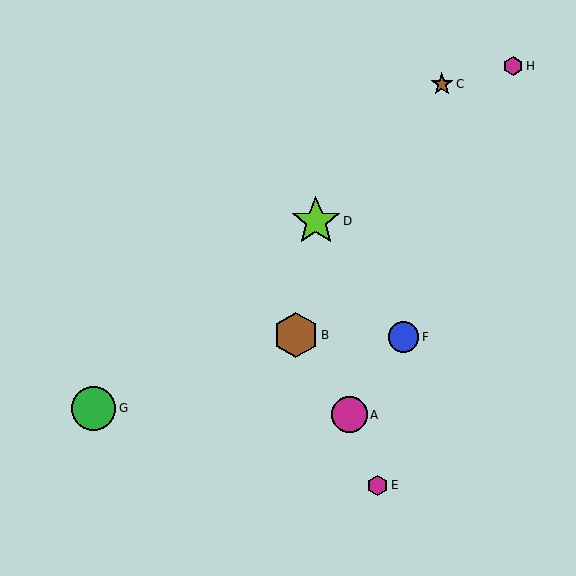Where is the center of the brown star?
The center of the brown star is at (442, 84).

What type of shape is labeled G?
Shape G is a green circle.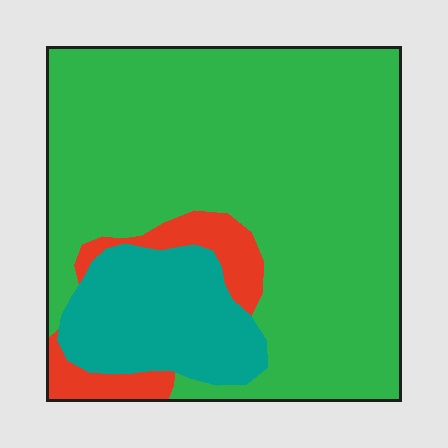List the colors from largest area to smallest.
From largest to smallest: green, teal, red.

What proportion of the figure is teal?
Teal takes up about one sixth (1/6) of the figure.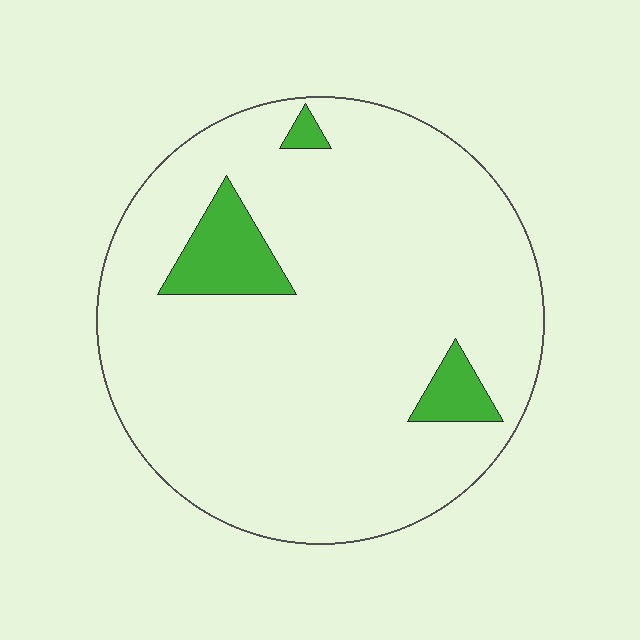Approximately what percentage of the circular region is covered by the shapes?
Approximately 10%.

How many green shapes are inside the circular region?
3.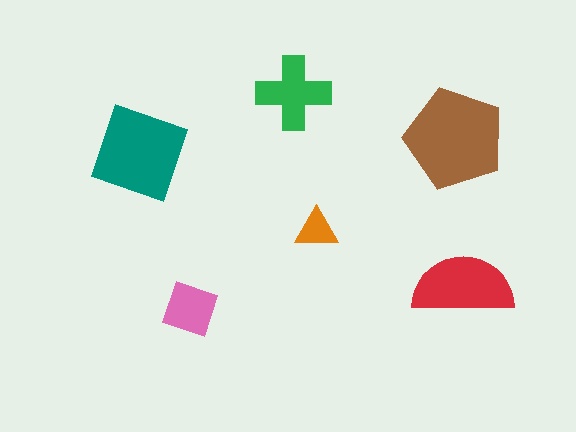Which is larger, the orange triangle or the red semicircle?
The red semicircle.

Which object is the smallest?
The orange triangle.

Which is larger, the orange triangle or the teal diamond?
The teal diamond.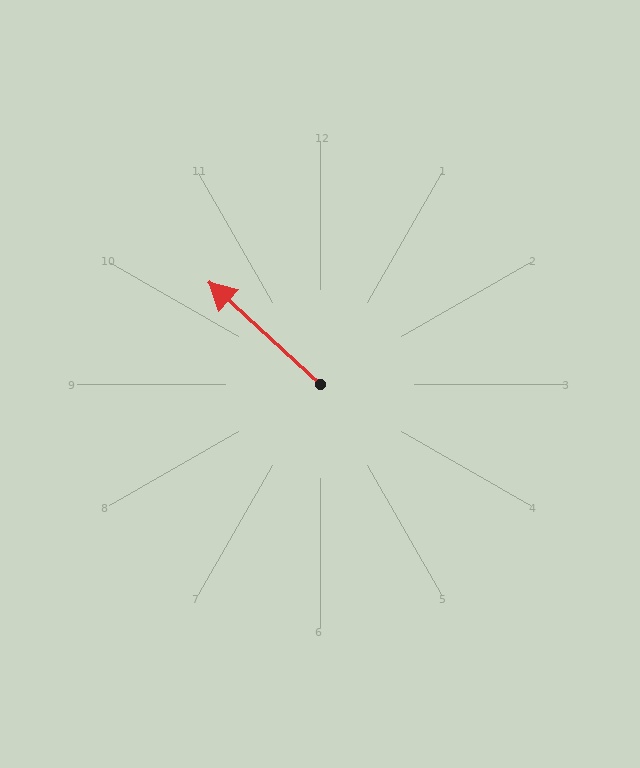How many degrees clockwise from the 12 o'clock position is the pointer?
Approximately 313 degrees.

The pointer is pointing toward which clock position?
Roughly 10 o'clock.